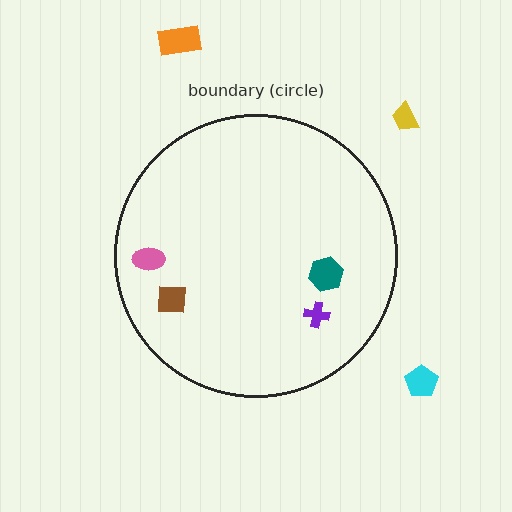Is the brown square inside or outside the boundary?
Inside.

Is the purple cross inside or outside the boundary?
Inside.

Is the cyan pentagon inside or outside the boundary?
Outside.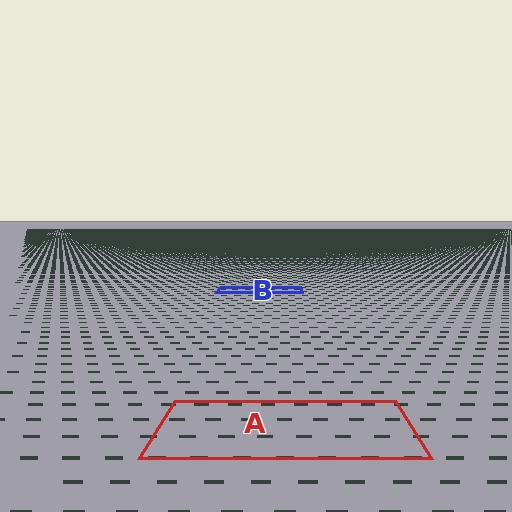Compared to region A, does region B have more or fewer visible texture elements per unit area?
Region B has more texture elements per unit area — they are packed more densely because it is farther away.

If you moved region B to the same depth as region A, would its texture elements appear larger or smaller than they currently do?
They would appear larger. At a closer depth, the same texture elements are projected at a bigger on-screen size.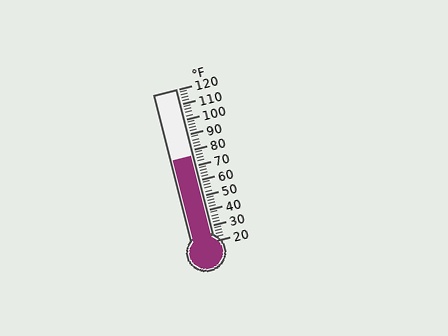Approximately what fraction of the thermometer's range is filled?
The thermometer is filled to approximately 55% of its range.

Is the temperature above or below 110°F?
The temperature is below 110°F.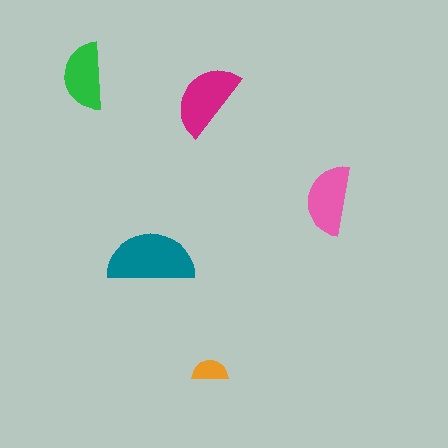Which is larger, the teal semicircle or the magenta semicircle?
The teal one.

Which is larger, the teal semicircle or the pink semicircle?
The teal one.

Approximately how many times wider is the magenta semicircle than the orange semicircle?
About 2 times wider.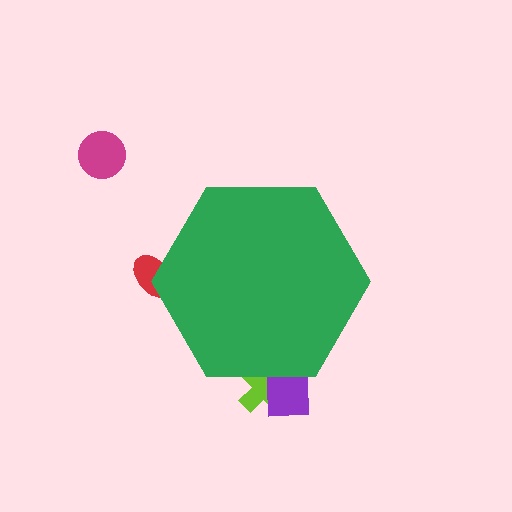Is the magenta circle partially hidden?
No, the magenta circle is fully visible.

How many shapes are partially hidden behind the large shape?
3 shapes are partially hidden.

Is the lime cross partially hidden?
Yes, the lime cross is partially hidden behind the green hexagon.